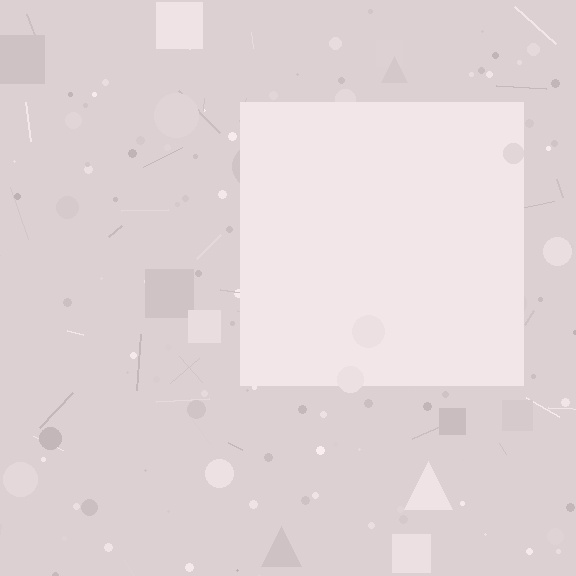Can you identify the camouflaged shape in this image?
The camouflaged shape is a square.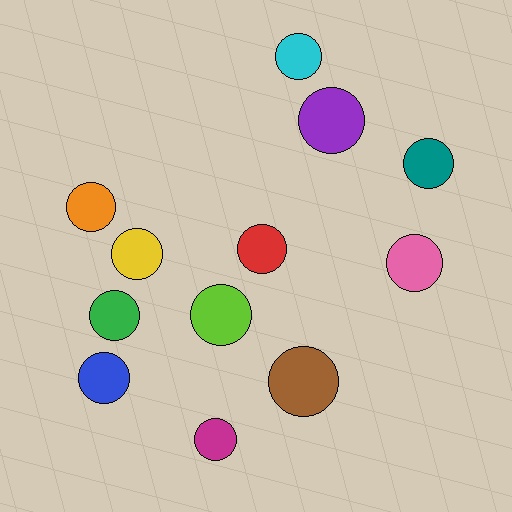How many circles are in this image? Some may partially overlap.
There are 12 circles.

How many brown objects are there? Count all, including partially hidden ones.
There is 1 brown object.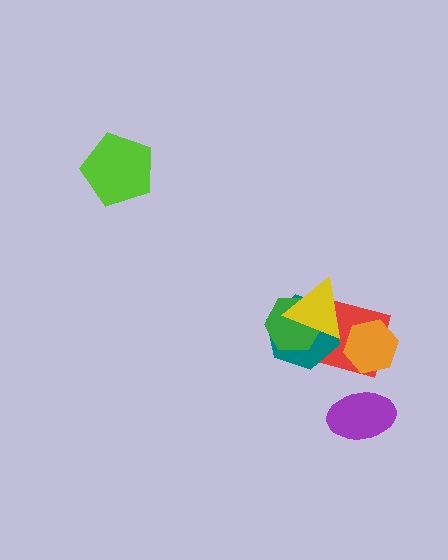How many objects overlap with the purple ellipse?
0 objects overlap with the purple ellipse.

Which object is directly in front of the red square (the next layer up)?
The orange hexagon is directly in front of the red square.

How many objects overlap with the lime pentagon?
0 objects overlap with the lime pentagon.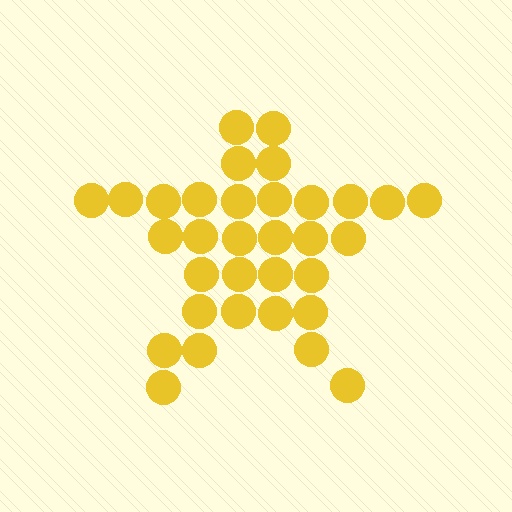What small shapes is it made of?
It is made of small circles.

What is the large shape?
The large shape is a star.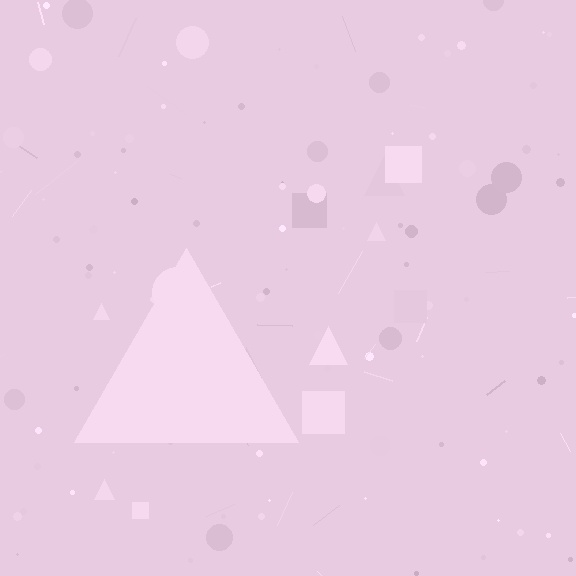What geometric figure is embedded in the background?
A triangle is embedded in the background.